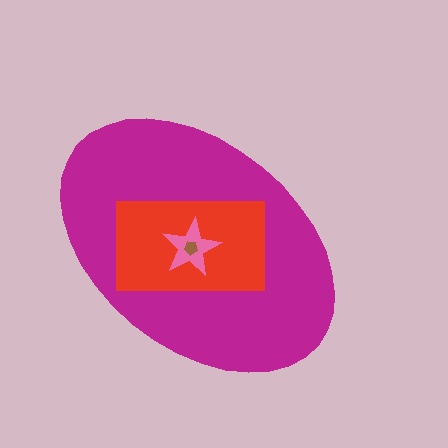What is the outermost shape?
The magenta ellipse.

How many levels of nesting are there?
4.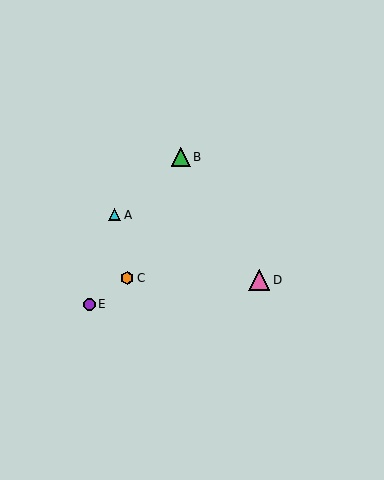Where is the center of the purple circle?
The center of the purple circle is at (89, 304).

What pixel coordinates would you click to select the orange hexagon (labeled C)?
Click at (127, 278) to select the orange hexagon C.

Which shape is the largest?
The pink triangle (labeled D) is the largest.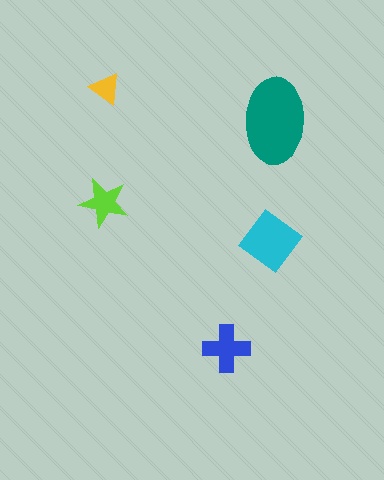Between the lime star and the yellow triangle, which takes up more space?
The lime star.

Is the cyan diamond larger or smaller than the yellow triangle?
Larger.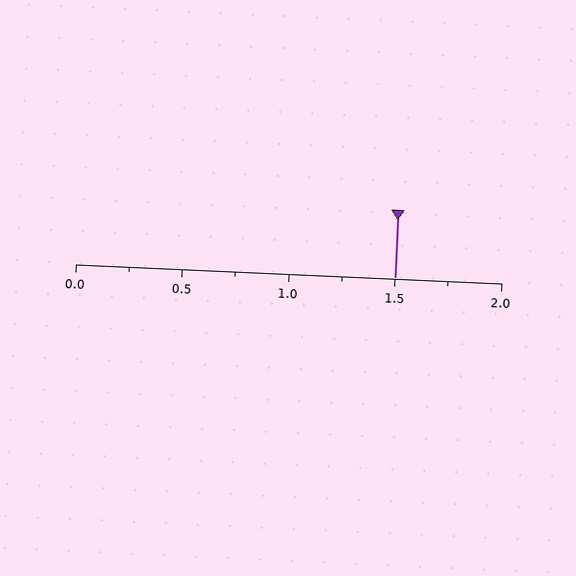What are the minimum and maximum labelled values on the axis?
The axis runs from 0.0 to 2.0.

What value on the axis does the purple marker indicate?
The marker indicates approximately 1.5.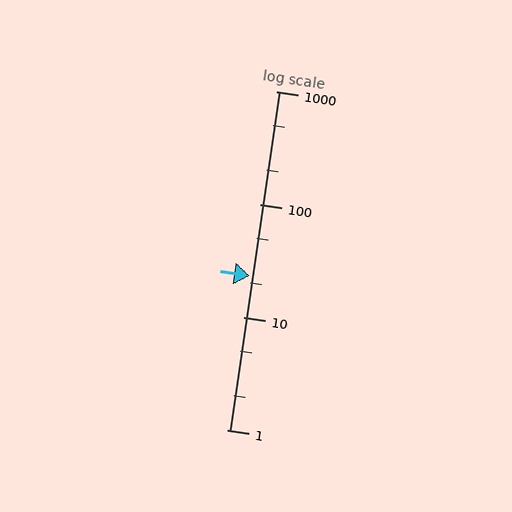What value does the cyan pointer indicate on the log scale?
The pointer indicates approximately 23.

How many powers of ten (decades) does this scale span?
The scale spans 3 decades, from 1 to 1000.